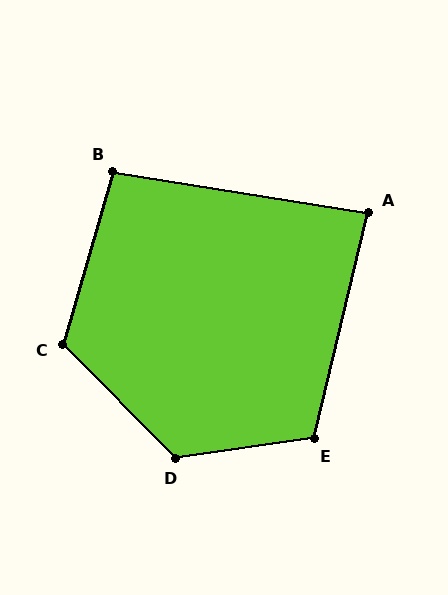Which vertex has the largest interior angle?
D, at approximately 127 degrees.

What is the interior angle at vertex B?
Approximately 97 degrees (obtuse).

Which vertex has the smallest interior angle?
A, at approximately 86 degrees.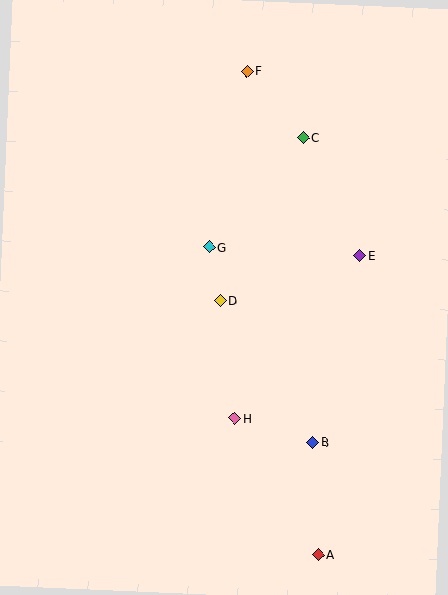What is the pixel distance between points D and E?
The distance between D and E is 147 pixels.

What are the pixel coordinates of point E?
Point E is at (360, 255).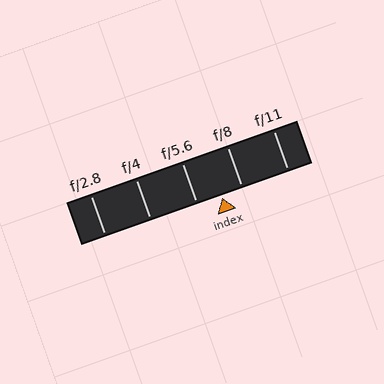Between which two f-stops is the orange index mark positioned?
The index mark is between f/5.6 and f/8.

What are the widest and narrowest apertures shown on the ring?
The widest aperture shown is f/2.8 and the narrowest is f/11.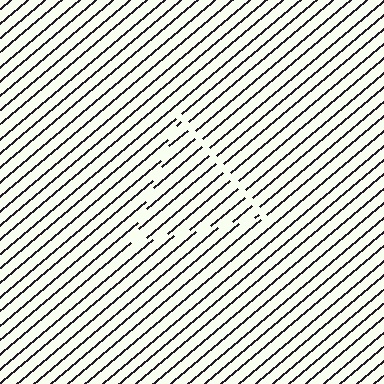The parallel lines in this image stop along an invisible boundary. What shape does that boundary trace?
An illusory triangle. The interior of the shape contains the same grating, shifted by half a period — the contour is defined by the phase discontinuity where line-ends from the inner and outer gratings abut.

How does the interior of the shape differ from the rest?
The interior of the shape contains the same grating, shifted by half a period — the contour is defined by the phase discontinuity where line-ends from the inner and outer gratings abut.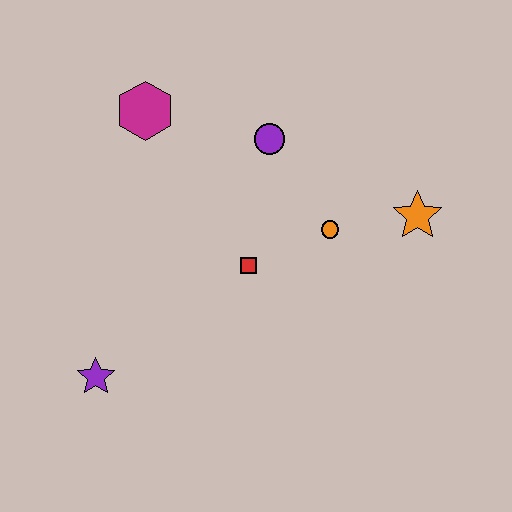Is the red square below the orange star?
Yes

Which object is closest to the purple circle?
The orange circle is closest to the purple circle.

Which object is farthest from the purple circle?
The purple star is farthest from the purple circle.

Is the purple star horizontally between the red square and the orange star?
No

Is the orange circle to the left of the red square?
No